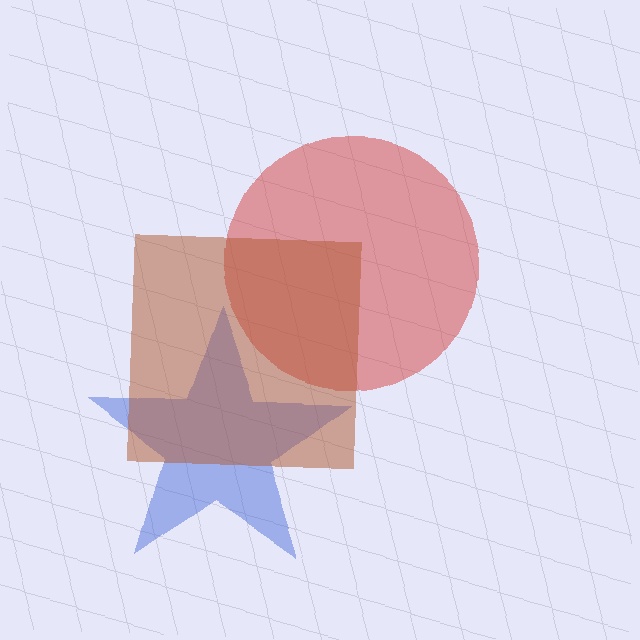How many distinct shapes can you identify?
There are 3 distinct shapes: a blue star, a red circle, a brown square.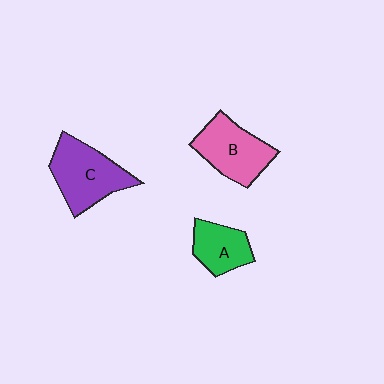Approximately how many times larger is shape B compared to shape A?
Approximately 1.5 times.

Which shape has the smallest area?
Shape A (green).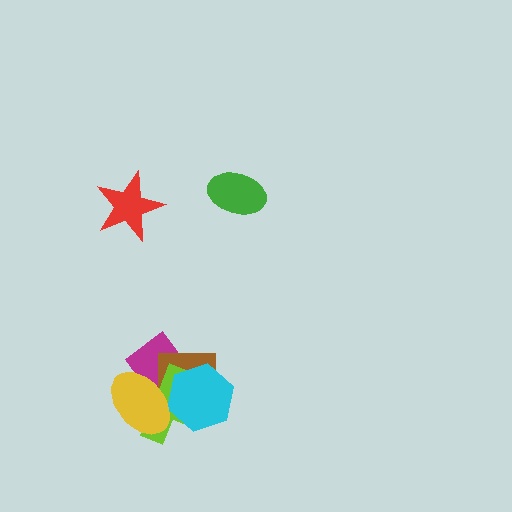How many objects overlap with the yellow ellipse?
4 objects overlap with the yellow ellipse.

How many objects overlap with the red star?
0 objects overlap with the red star.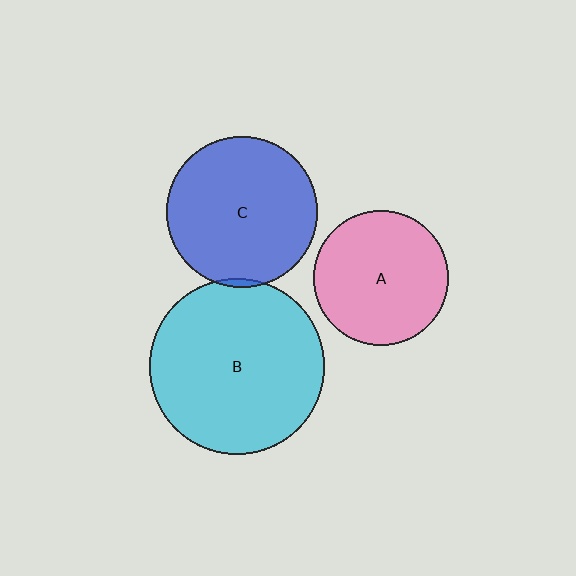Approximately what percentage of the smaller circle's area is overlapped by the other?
Approximately 5%.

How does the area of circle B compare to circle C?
Approximately 1.3 times.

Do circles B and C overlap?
Yes.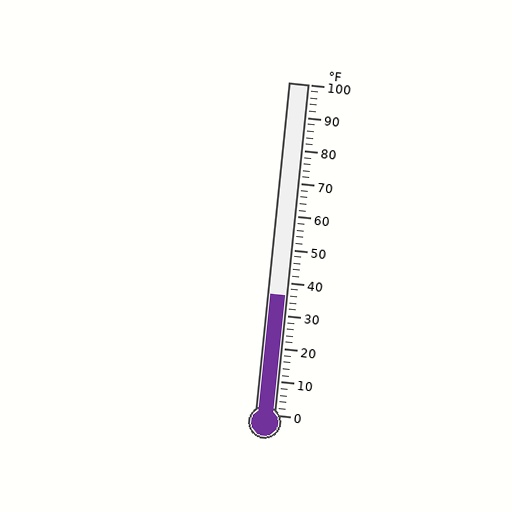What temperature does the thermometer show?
The thermometer shows approximately 36°F.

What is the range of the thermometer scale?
The thermometer scale ranges from 0°F to 100°F.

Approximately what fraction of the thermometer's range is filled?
The thermometer is filled to approximately 35% of its range.